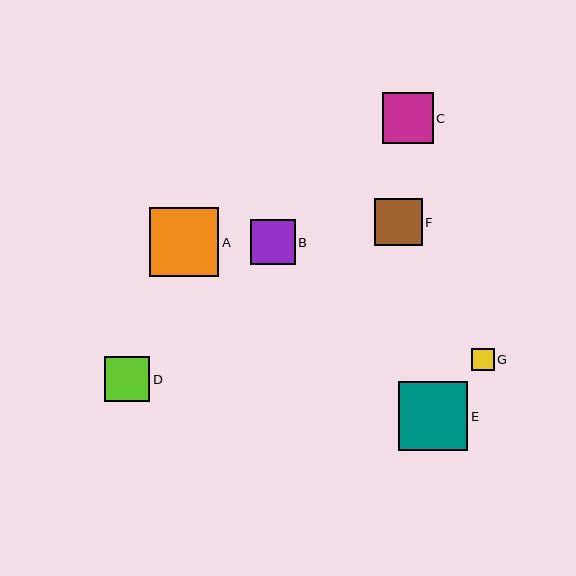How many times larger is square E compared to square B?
Square E is approximately 1.5 times the size of square B.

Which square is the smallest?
Square G is the smallest with a size of approximately 23 pixels.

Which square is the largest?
Square A is the largest with a size of approximately 69 pixels.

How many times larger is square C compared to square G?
Square C is approximately 2.2 times the size of square G.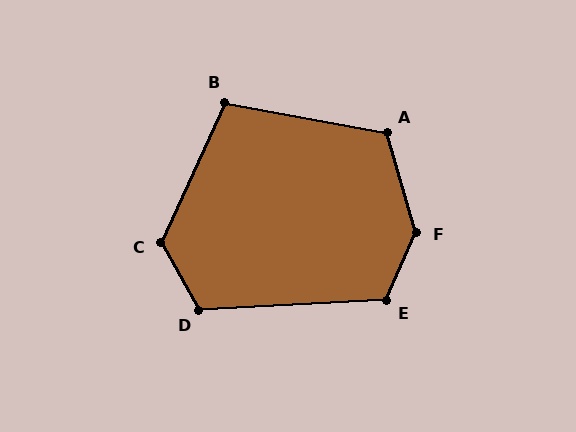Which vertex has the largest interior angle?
F, at approximately 140 degrees.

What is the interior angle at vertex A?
Approximately 117 degrees (obtuse).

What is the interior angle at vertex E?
Approximately 117 degrees (obtuse).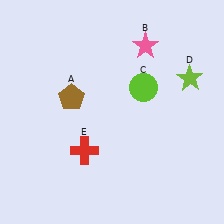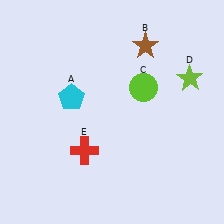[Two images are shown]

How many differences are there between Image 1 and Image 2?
There are 2 differences between the two images.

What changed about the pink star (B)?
In Image 1, B is pink. In Image 2, it changed to brown.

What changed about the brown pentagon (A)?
In Image 1, A is brown. In Image 2, it changed to cyan.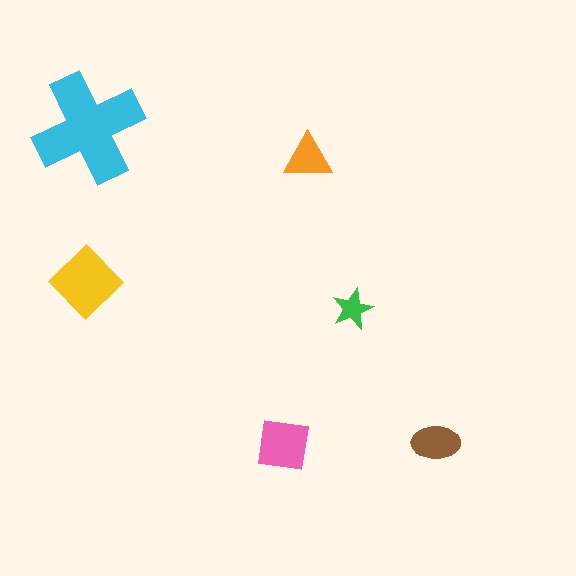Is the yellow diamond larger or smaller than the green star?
Larger.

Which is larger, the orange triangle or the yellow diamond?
The yellow diamond.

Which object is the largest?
The cyan cross.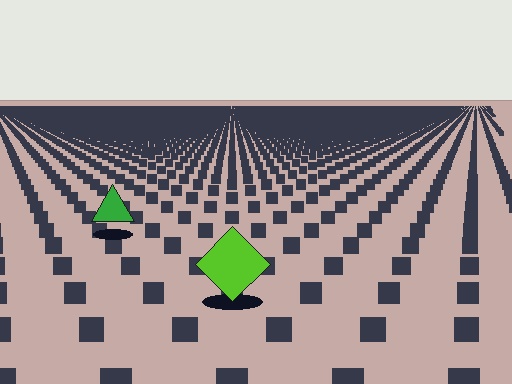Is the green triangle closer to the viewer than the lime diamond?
No. The lime diamond is closer — you can tell from the texture gradient: the ground texture is coarser near it.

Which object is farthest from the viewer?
The green triangle is farthest from the viewer. It appears smaller and the ground texture around it is denser.